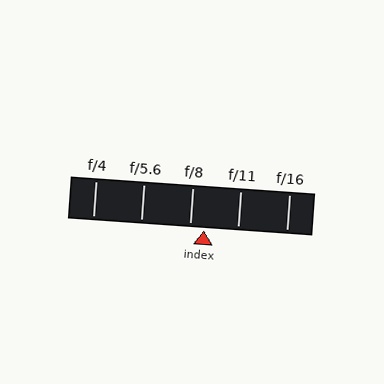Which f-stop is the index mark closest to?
The index mark is closest to f/8.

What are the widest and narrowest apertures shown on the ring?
The widest aperture shown is f/4 and the narrowest is f/16.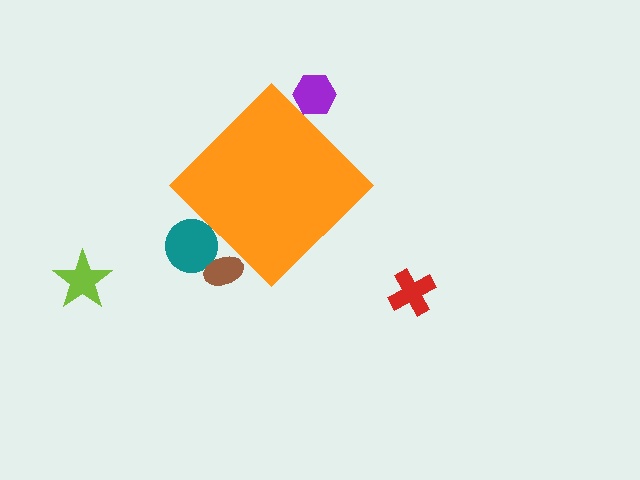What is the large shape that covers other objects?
An orange diamond.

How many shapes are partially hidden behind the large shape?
3 shapes are partially hidden.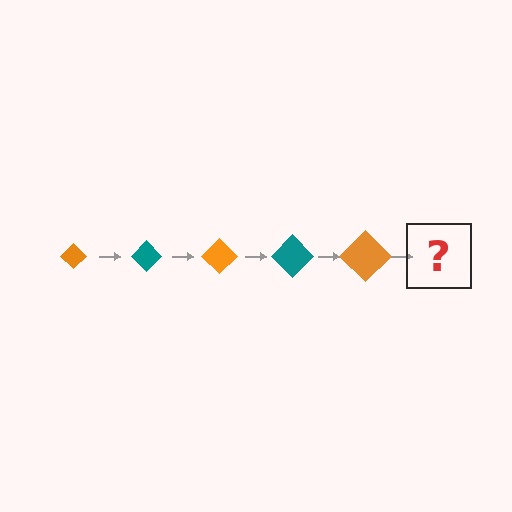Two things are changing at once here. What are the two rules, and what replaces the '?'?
The two rules are that the diamond grows larger each step and the color cycles through orange and teal. The '?' should be a teal diamond, larger than the previous one.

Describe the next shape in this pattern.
It should be a teal diamond, larger than the previous one.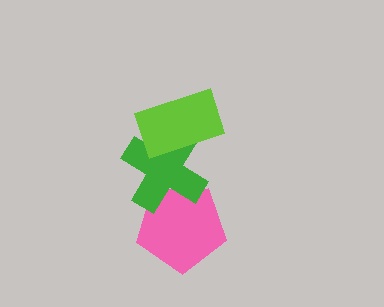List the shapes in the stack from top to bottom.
From top to bottom: the lime rectangle, the green cross, the pink pentagon.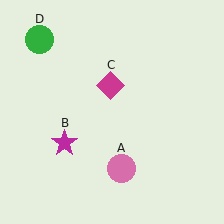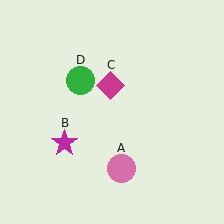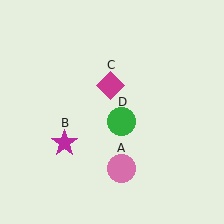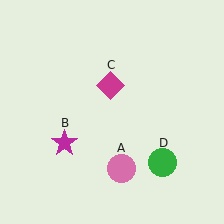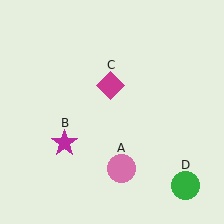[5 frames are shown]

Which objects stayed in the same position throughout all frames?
Pink circle (object A) and magenta star (object B) and magenta diamond (object C) remained stationary.